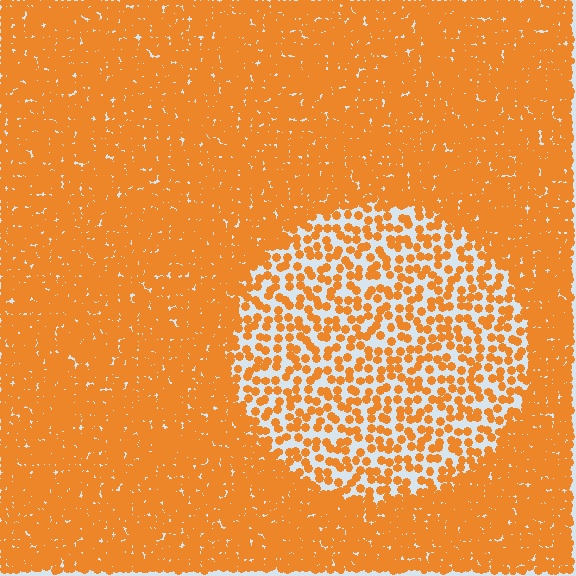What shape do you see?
I see a circle.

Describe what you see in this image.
The image contains small orange elements arranged at two different densities. A circle-shaped region is visible where the elements are less densely packed than the surrounding area.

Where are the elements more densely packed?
The elements are more densely packed outside the circle boundary.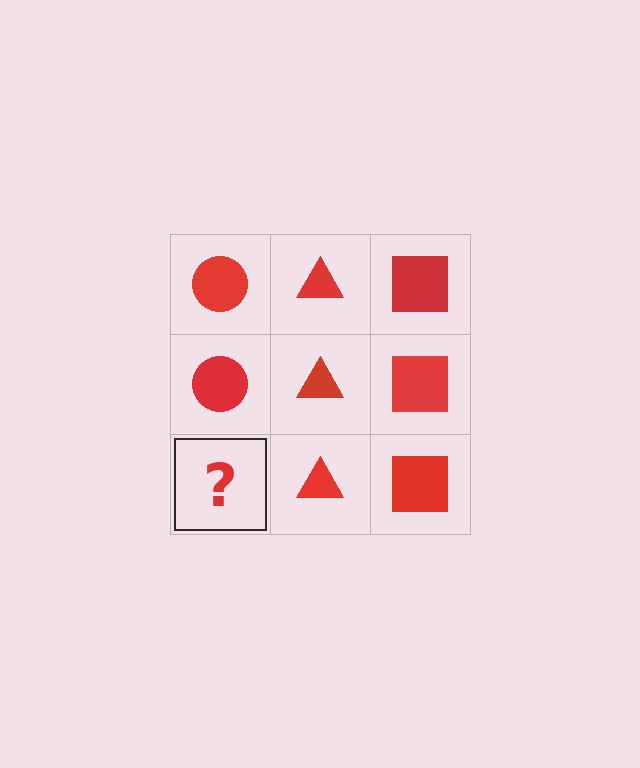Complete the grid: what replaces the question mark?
The question mark should be replaced with a red circle.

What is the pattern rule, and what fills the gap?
The rule is that each column has a consistent shape. The gap should be filled with a red circle.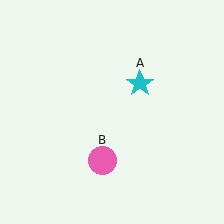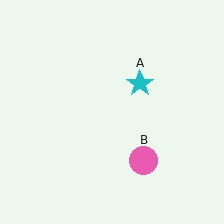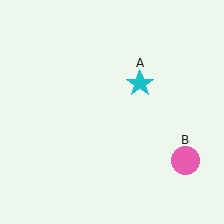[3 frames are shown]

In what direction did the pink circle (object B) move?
The pink circle (object B) moved right.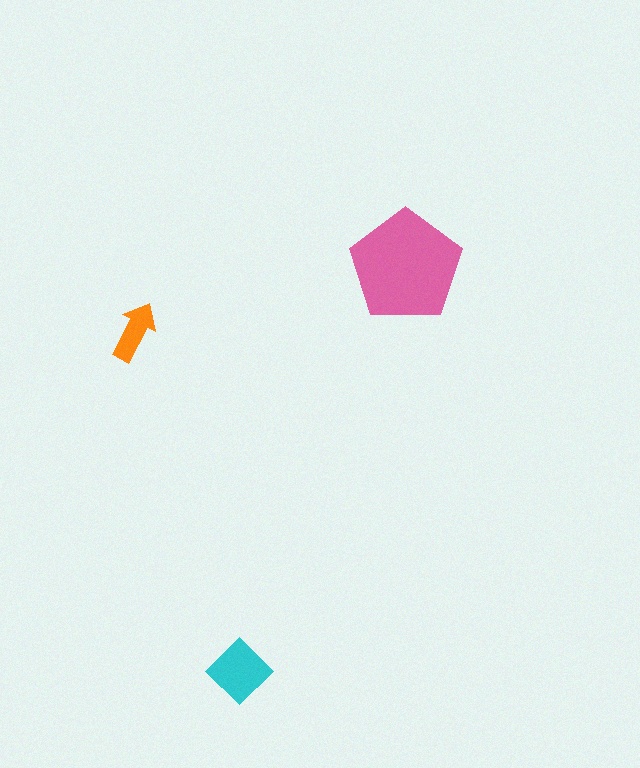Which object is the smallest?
The orange arrow.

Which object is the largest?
The pink pentagon.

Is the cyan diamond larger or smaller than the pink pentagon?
Smaller.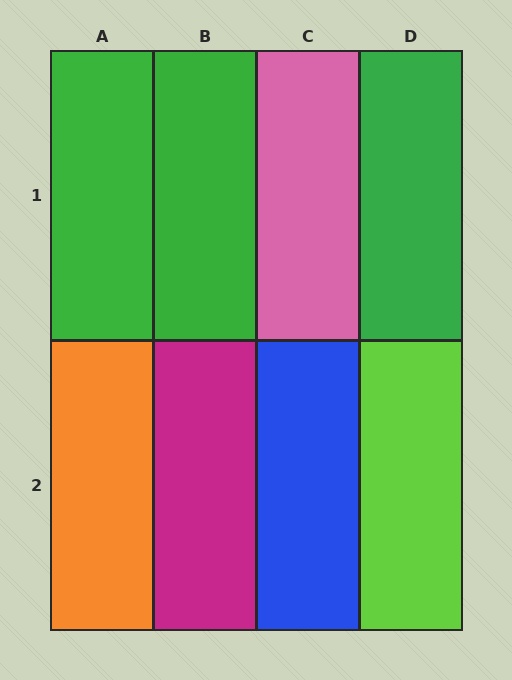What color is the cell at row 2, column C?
Blue.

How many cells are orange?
1 cell is orange.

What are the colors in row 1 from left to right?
Green, green, pink, green.